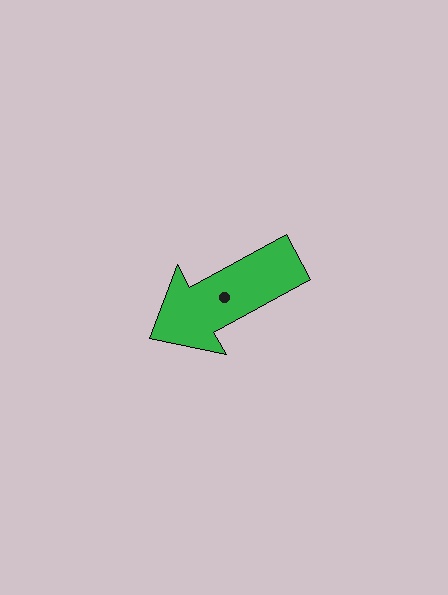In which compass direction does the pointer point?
Southwest.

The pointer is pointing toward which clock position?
Roughly 8 o'clock.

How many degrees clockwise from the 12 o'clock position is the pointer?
Approximately 241 degrees.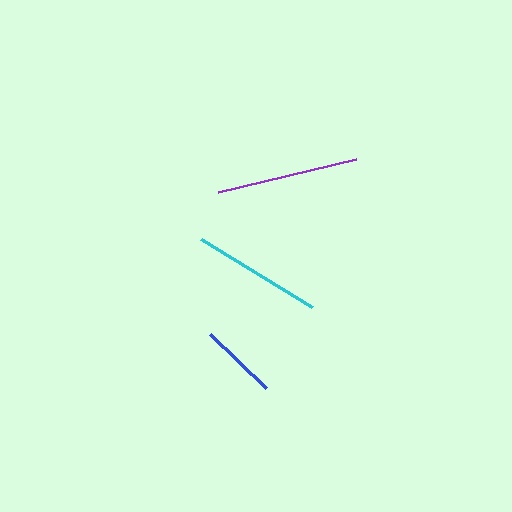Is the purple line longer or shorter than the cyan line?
The purple line is longer than the cyan line.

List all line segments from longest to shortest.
From longest to shortest: purple, cyan, blue.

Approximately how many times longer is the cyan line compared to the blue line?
The cyan line is approximately 1.7 times the length of the blue line.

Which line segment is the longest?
The purple line is the longest at approximately 142 pixels.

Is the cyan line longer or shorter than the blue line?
The cyan line is longer than the blue line.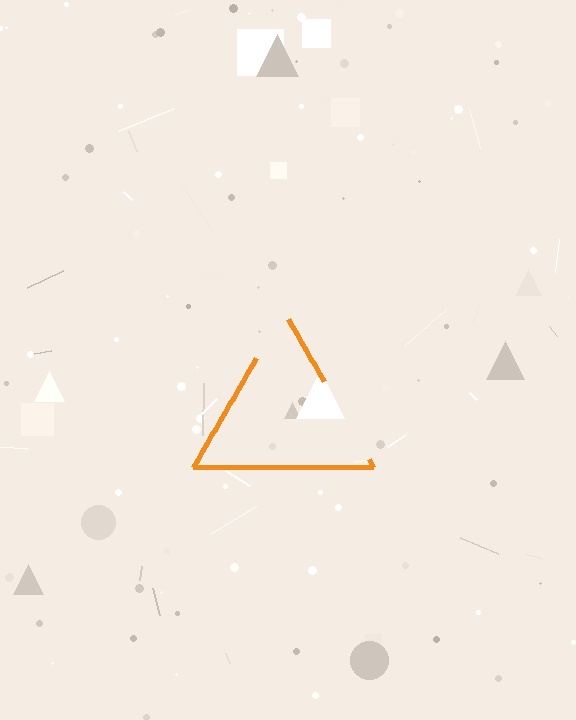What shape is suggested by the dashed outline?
The dashed outline suggests a triangle.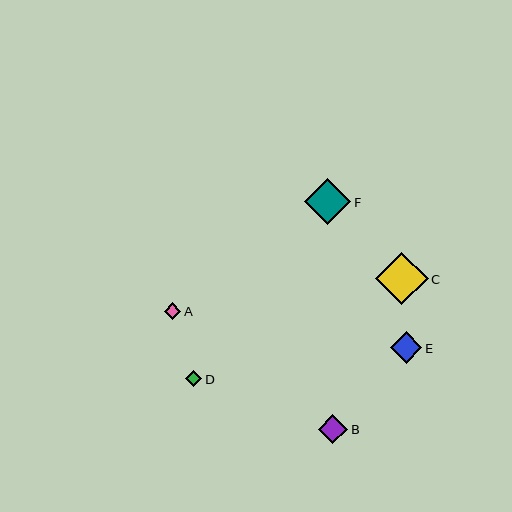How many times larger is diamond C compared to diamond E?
Diamond C is approximately 1.7 times the size of diamond E.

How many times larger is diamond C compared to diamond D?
Diamond C is approximately 3.3 times the size of diamond D.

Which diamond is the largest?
Diamond C is the largest with a size of approximately 53 pixels.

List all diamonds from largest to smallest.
From largest to smallest: C, F, E, B, A, D.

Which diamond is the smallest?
Diamond D is the smallest with a size of approximately 16 pixels.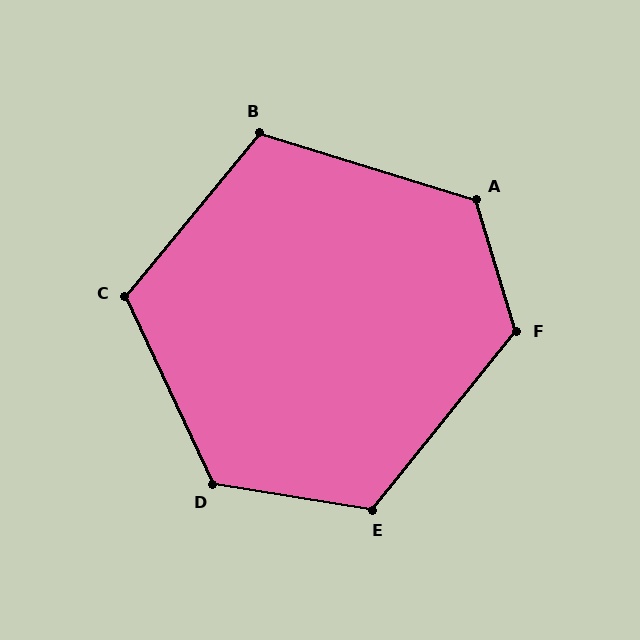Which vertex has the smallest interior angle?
B, at approximately 112 degrees.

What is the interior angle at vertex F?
Approximately 124 degrees (obtuse).